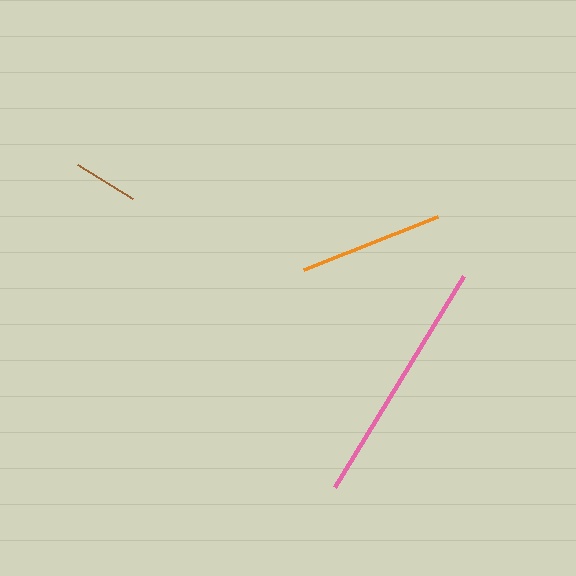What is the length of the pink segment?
The pink segment is approximately 247 pixels long.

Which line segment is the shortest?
The brown line is the shortest at approximately 66 pixels.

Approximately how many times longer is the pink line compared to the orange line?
The pink line is approximately 1.7 times the length of the orange line.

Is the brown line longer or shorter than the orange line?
The orange line is longer than the brown line.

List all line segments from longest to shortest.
From longest to shortest: pink, orange, brown.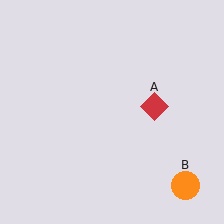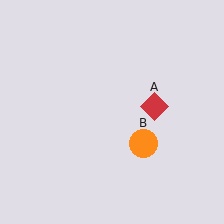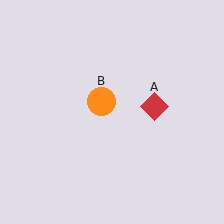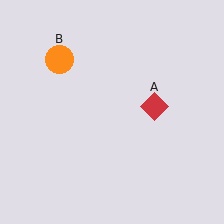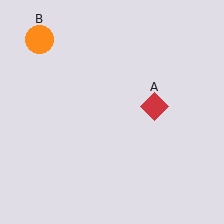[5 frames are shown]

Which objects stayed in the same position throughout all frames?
Red diamond (object A) remained stationary.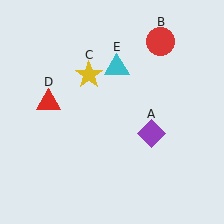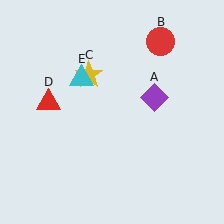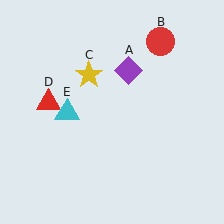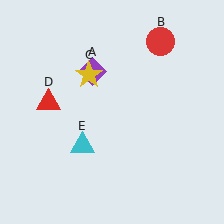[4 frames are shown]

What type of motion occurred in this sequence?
The purple diamond (object A), cyan triangle (object E) rotated counterclockwise around the center of the scene.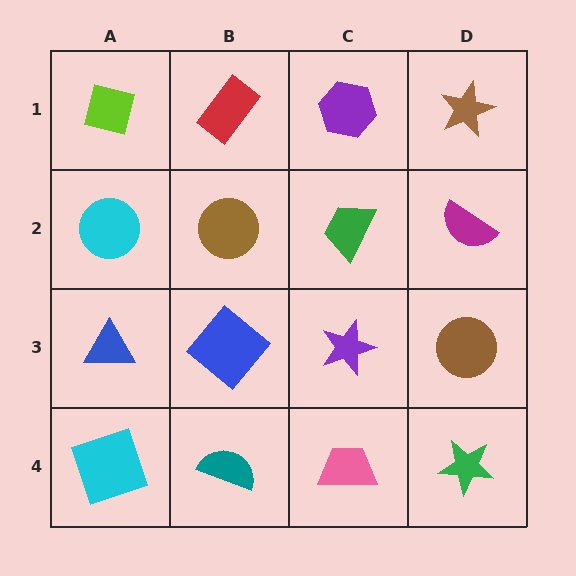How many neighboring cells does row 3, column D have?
3.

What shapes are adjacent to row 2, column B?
A red rectangle (row 1, column B), a blue diamond (row 3, column B), a cyan circle (row 2, column A), a green trapezoid (row 2, column C).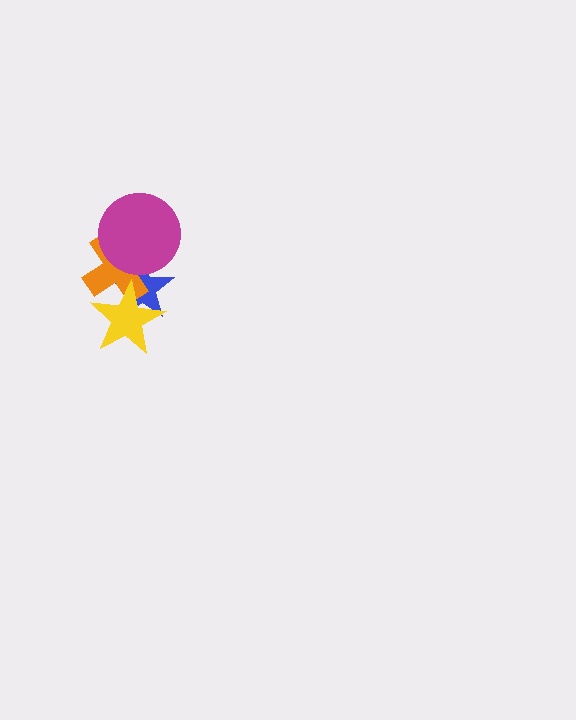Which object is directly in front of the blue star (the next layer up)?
The orange cross is directly in front of the blue star.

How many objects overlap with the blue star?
3 objects overlap with the blue star.